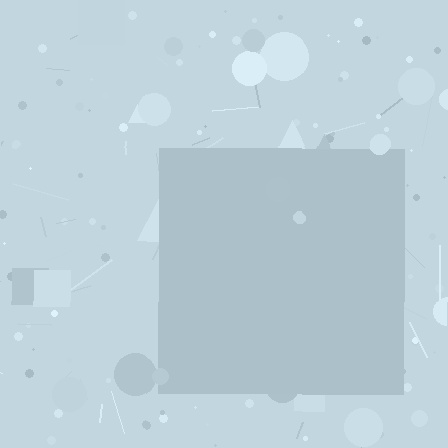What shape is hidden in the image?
A square is hidden in the image.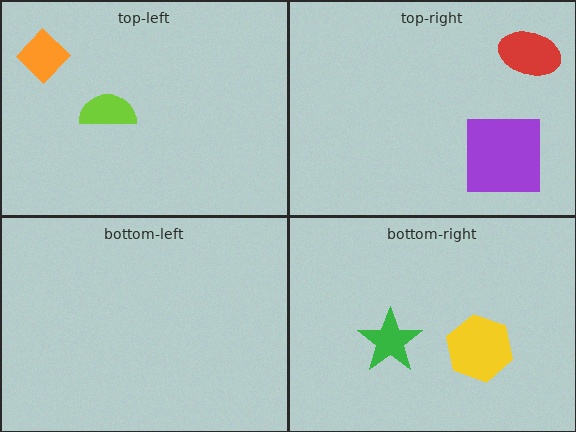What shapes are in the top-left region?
The lime semicircle, the orange diamond.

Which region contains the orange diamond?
The top-left region.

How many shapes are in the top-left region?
2.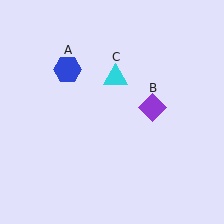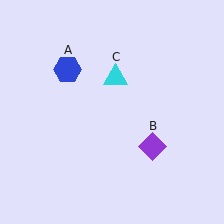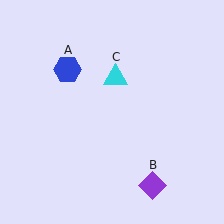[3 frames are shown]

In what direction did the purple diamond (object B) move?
The purple diamond (object B) moved down.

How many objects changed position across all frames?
1 object changed position: purple diamond (object B).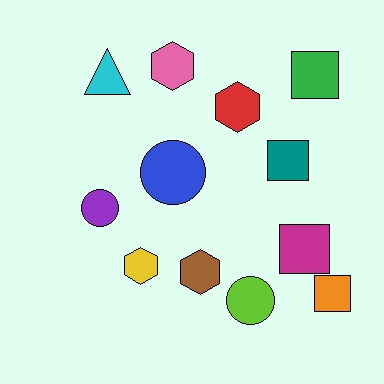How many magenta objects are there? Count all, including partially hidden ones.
There is 1 magenta object.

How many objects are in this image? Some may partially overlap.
There are 12 objects.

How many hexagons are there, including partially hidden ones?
There are 4 hexagons.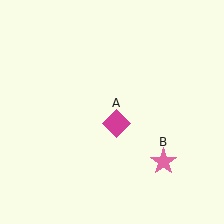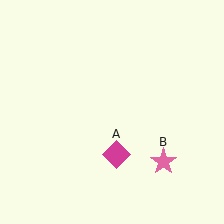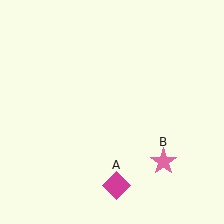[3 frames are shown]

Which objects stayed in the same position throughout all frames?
Pink star (object B) remained stationary.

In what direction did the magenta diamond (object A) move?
The magenta diamond (object A) moved down.